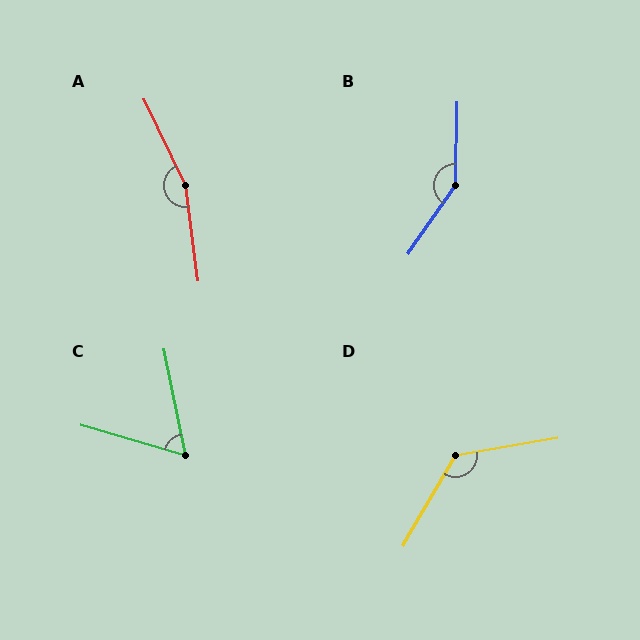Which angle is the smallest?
C, at approximately 63 degrees.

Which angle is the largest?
A, at approximately 161 degrees.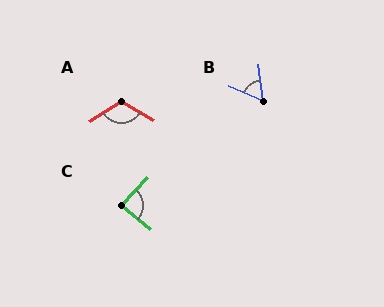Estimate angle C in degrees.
Approximately 86 degrees.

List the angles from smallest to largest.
B (59°), C (86°), A (117°).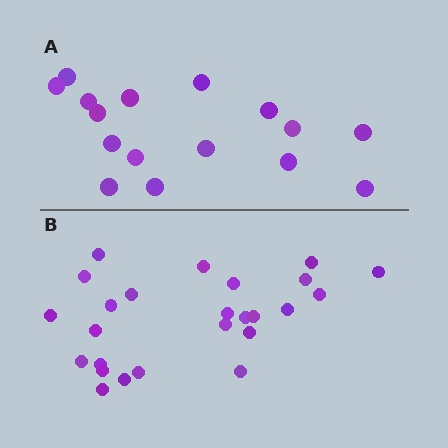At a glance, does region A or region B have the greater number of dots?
Region B (the bottom region) has more dots.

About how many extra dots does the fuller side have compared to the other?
Region B has roughly 8 or so more dots than region A.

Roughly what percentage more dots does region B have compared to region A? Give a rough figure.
About 55% more.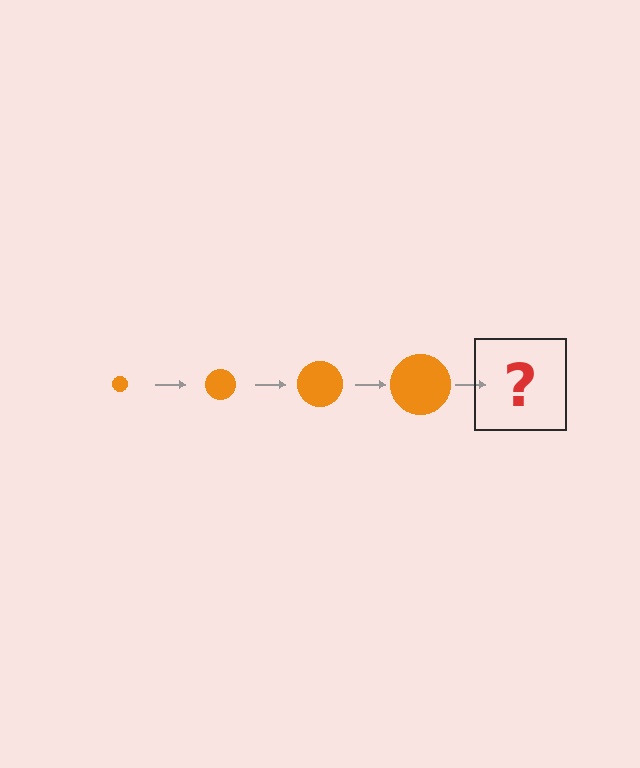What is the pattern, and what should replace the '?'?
The pattern is that the circle gets progressively larger each step. The '?' should be an orange circle, larger than the previous one.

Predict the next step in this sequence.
The next step is an orange circle, larger than the previous one.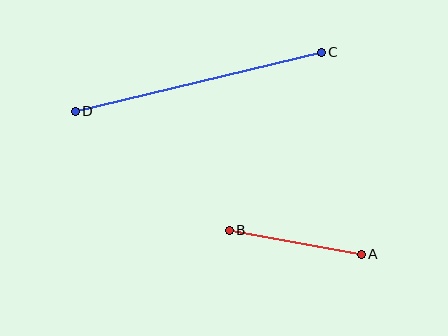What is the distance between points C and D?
The distance is approximately 253 pixels.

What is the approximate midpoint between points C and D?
The midpoint is at approximately (198, 82) pixels.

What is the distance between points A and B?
The distance is approximately 134 pixels.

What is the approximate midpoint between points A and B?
The midpoint is at approximately (295, 242) pixels.